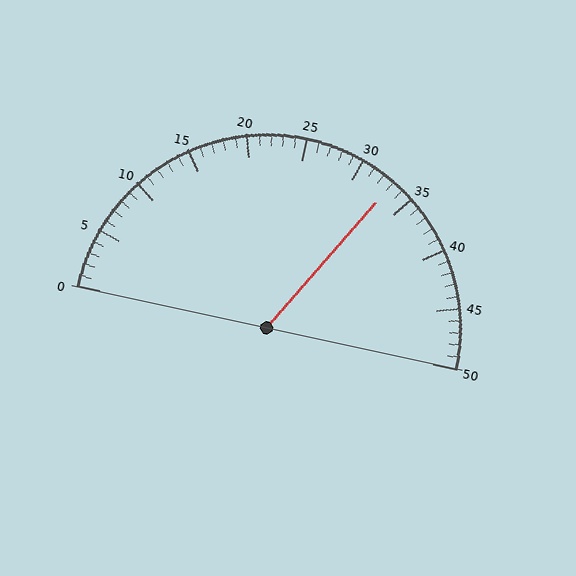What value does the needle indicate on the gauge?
The needle indicates approximately 33.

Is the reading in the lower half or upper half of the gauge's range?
The reading is in the upper half of the range (0 to 50).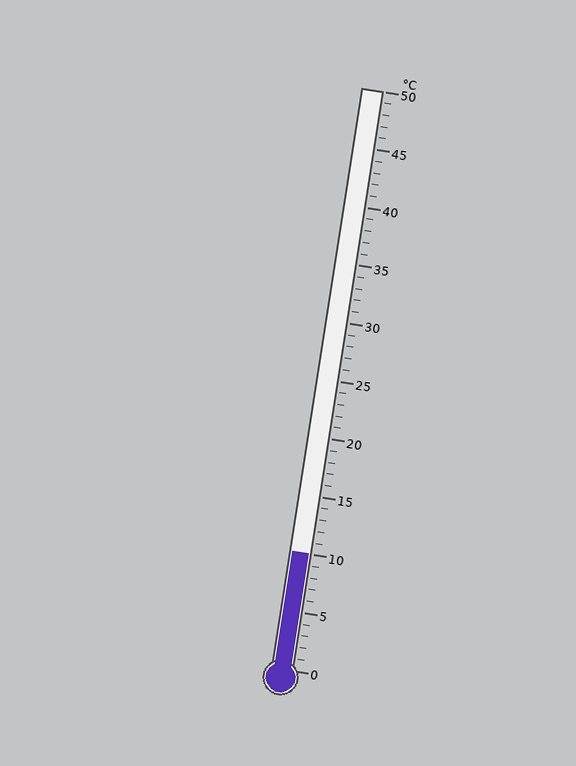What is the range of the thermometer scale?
The thermometer scale ranges from 0°C to 50°C.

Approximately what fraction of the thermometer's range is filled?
The thermometer is filled to approximately 20% of its range.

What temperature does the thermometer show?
The thermometer shows approximately 10°C.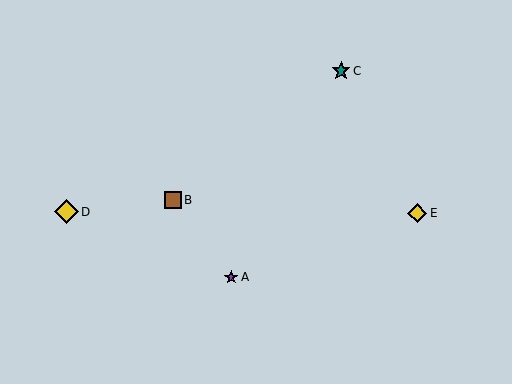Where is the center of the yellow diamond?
The center of the yellow diamond is at (67, 212).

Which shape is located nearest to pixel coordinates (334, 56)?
The teal star (labeled C) at (341, 71) is nearest to that location.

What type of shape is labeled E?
Shape E is a yellow diamond.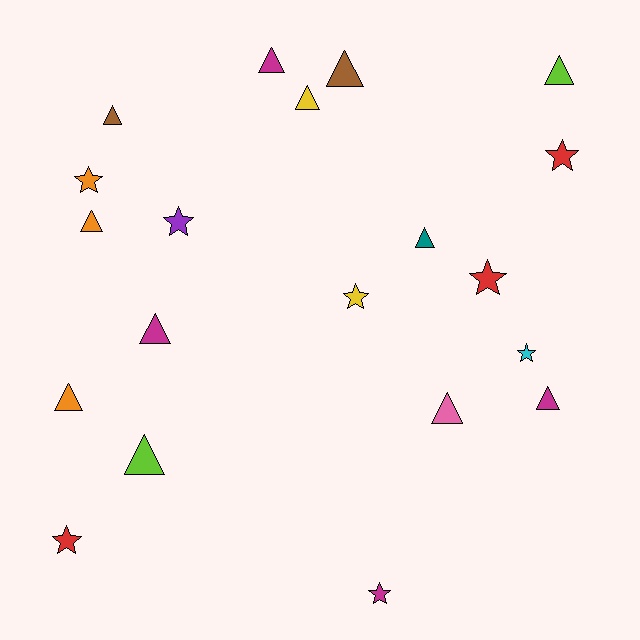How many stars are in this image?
There are 8 stars.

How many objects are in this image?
There are 20 objects.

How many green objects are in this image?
There are no green objects.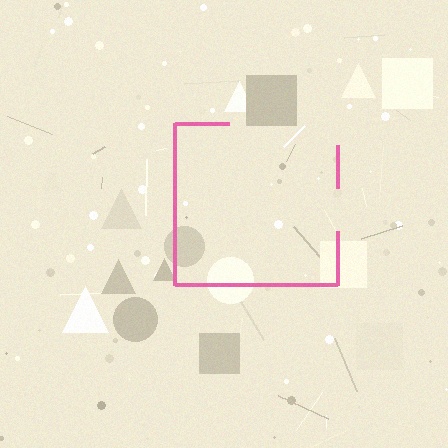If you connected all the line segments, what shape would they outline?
They would outline a square.